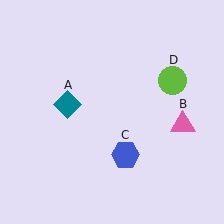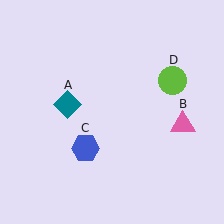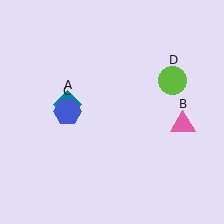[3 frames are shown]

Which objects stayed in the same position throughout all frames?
Teal diamond (object A) and pink triangle (object B) and lime circle (object D) remained stationary.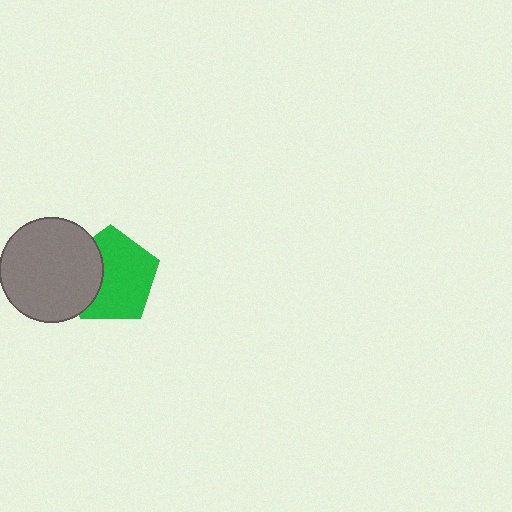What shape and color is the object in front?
The object in front is a gray circle.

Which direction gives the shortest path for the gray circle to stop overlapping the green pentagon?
Moving left gives the shortest separation.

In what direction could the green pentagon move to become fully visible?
The green pentagon could move right. That would shift it out from behind the gray circle entirely.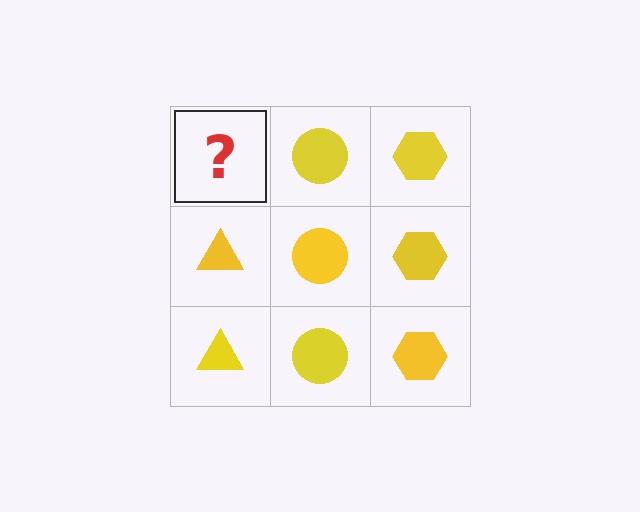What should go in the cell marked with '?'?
The missing cell should contain a yellow triangle.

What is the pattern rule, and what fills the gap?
The rule is that each column has a consistent shape. The gap should be filled with a yellow triangle.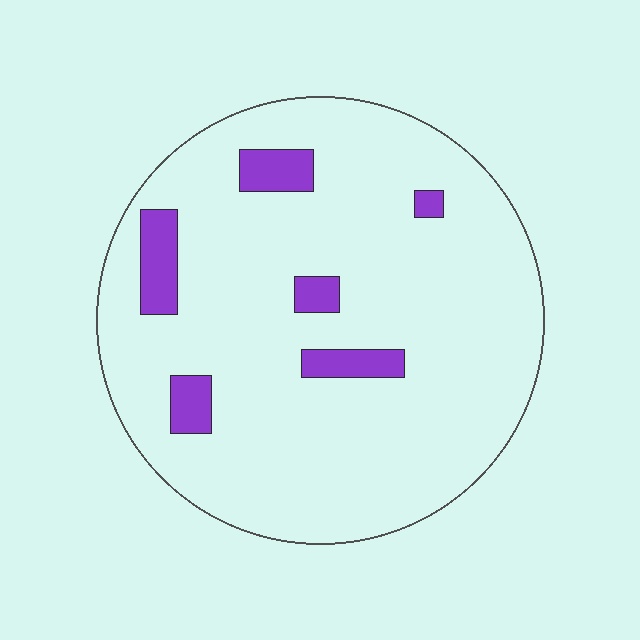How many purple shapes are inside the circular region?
6.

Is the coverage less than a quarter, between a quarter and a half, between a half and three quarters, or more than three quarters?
Less than a quarter.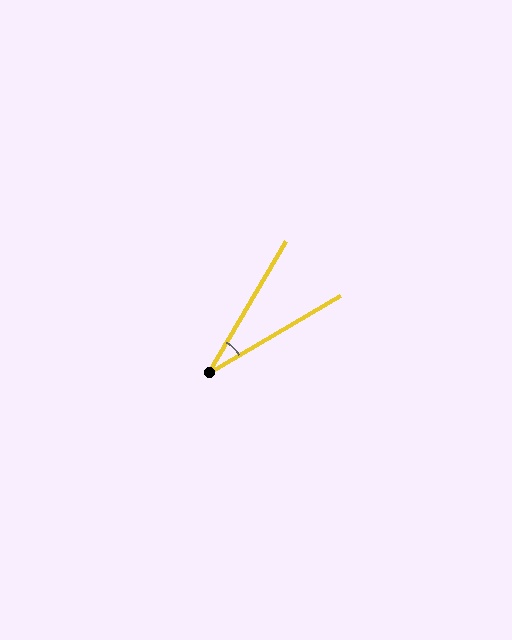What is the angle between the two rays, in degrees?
Approximately 29 degrees.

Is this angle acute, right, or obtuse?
It is acute.